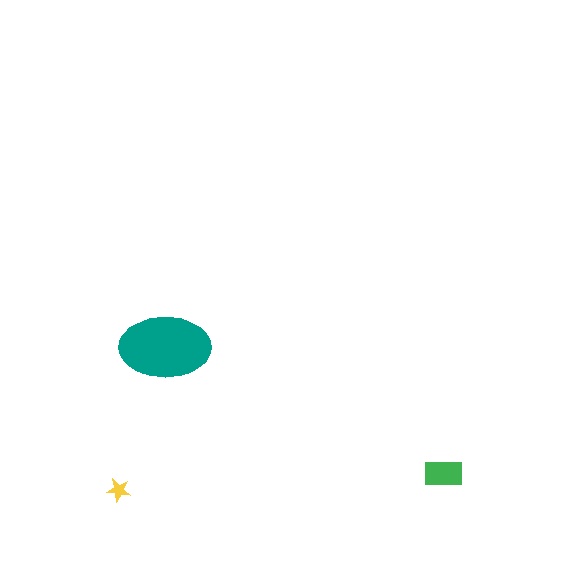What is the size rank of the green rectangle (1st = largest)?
2nd.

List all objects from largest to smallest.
The teal ellipse, the green rectangle, the yellow star.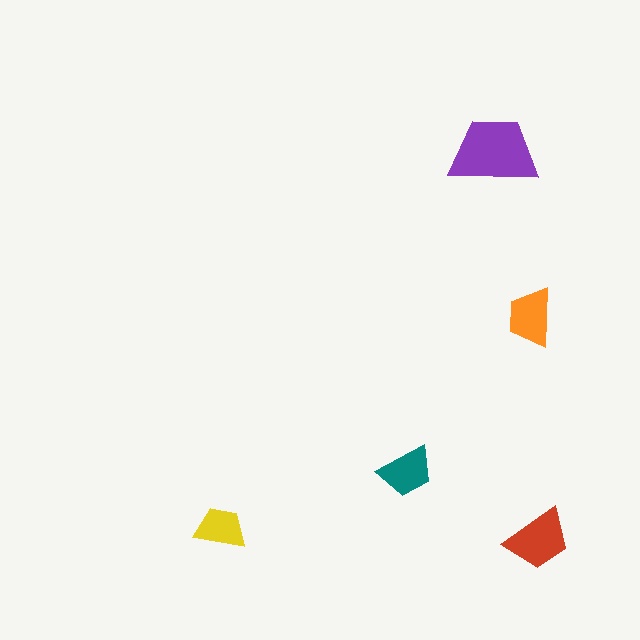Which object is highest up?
The purple trapezoid is topmost.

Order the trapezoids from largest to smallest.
the purple one, the red one, the orange one, the teal one, the yellow one.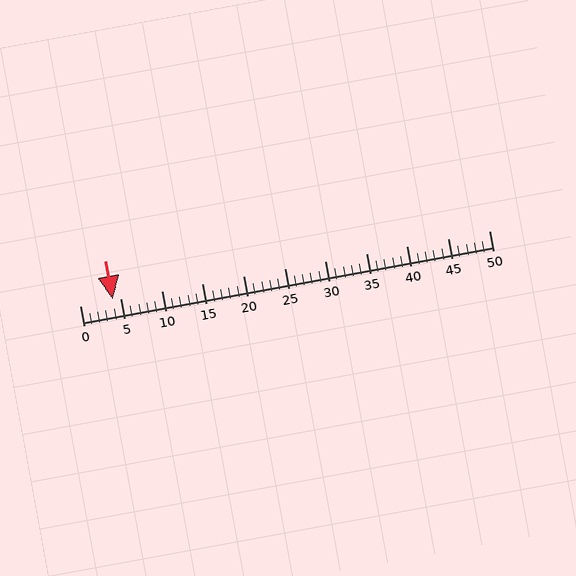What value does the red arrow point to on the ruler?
The red arrow points to approximately 4.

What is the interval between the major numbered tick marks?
The major tick marks are spaced 5 units apart.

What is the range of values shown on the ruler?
The ruler shows values from 0 to 50.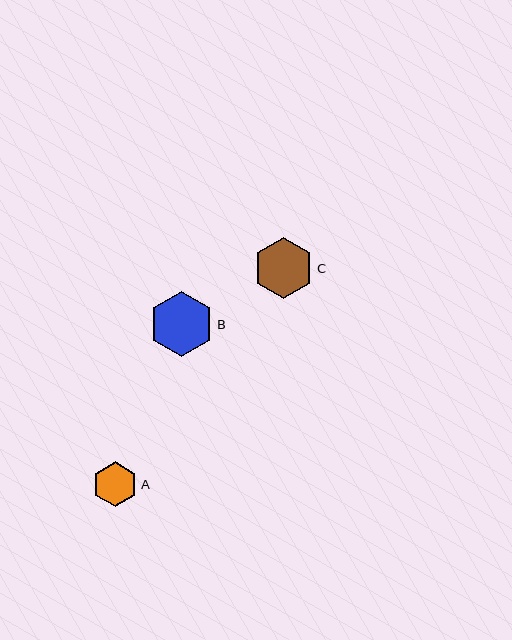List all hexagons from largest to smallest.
From largest to smallest: B, C, A.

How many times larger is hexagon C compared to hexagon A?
Hexagon C is approximately 1.4 times the size of hexagon A.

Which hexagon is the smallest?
Hexagon A is the smallest with a size of approximately 45 pixels.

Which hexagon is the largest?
Hexagon B is the largest with a size of approximately 65 pixels.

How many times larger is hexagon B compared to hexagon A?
Hexagon B is approximately 1.5 times the size of hexagon A.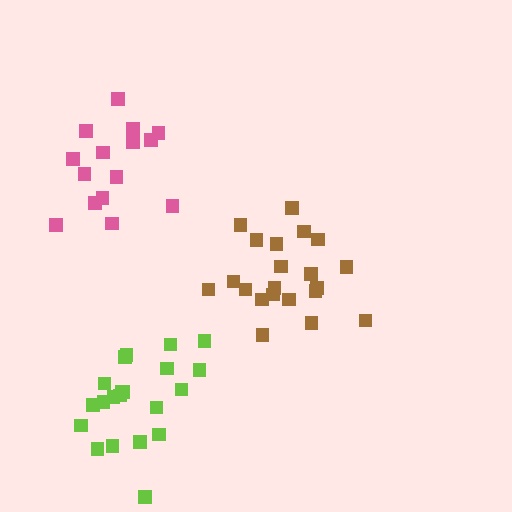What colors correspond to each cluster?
The clusters are colored: lime, brown, pink.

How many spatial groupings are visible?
There are 3 spatial groupings.